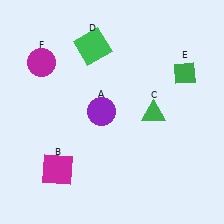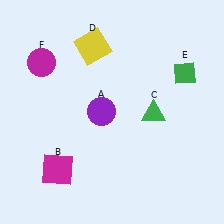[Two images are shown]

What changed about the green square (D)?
In Image 1, D is green. In Image 2, it changed to yellow.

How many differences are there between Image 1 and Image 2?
There is 1 difference between the two images.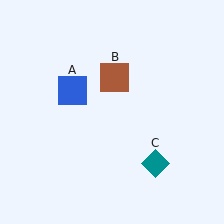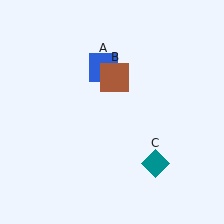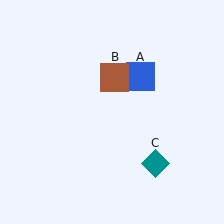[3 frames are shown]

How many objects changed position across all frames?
1 object changed position: blue square (object A).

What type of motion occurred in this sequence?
The blue square (object A) rotated clockwise around the center of the scene.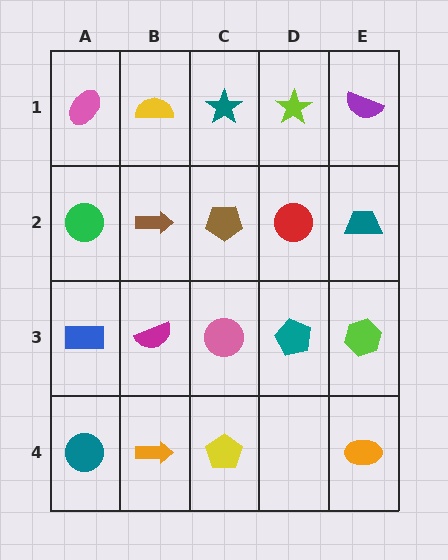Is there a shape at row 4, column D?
No, that cell is empty.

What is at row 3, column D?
A teal pentagon.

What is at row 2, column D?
A red circle.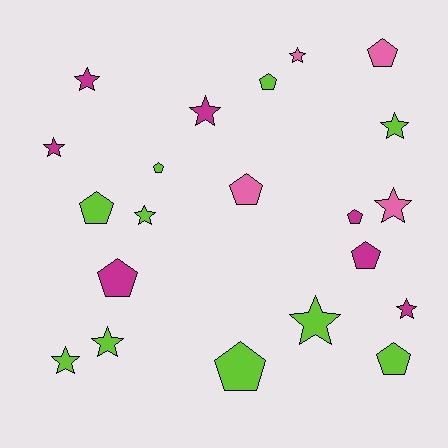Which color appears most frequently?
Lime, with 10 objects.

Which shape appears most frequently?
Star, with 11 objects.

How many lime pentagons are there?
There are 5 lime pentagons.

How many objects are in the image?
There are 21 objects.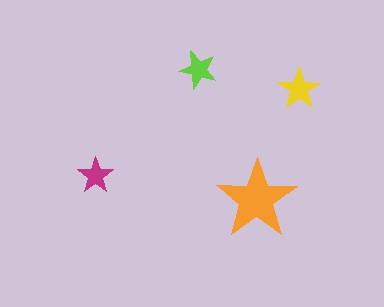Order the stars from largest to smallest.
the orange one, the yellow one, the lime one, the magenta one.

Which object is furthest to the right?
The yellow star is rightmost.